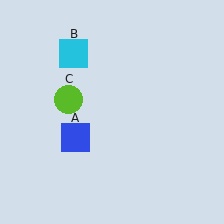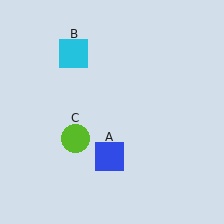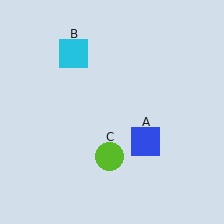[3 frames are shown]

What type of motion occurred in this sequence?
The blue square (object A), lime circle (object C) rotated counterclockwise around the center of the scene.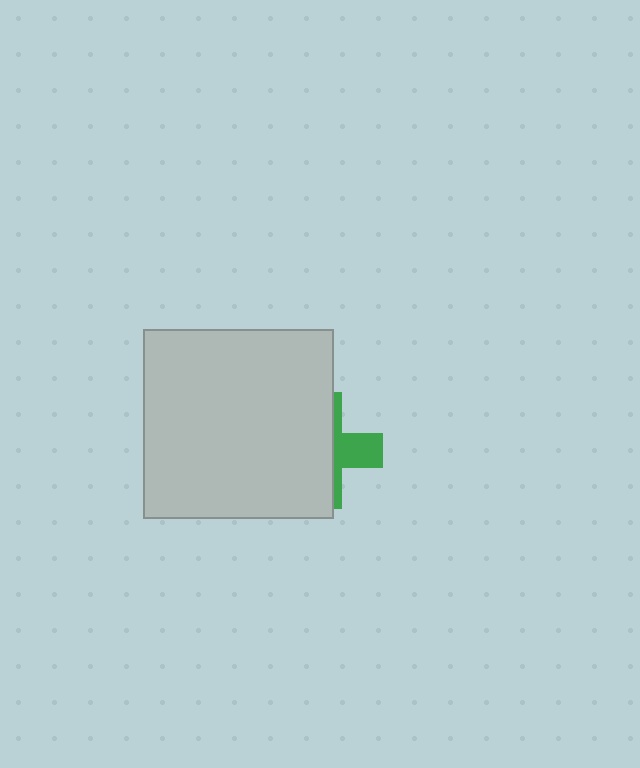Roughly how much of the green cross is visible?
A small part of it is visible (roughly 34%).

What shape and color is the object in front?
The object in front is a light gray square.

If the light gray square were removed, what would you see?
You would see the complete green cross.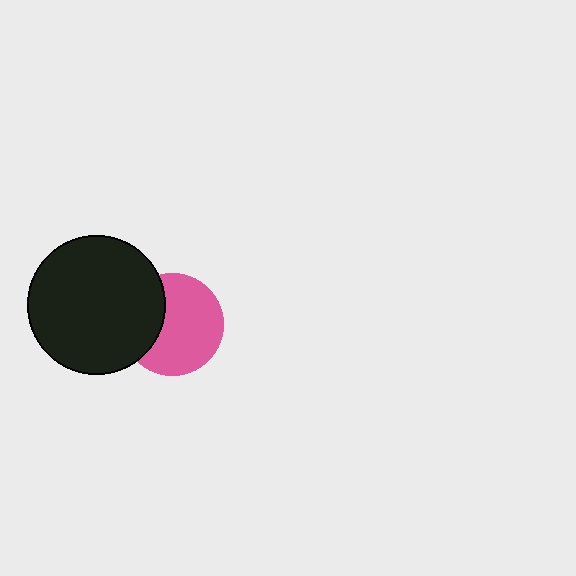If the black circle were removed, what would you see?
You would see the complete pink circle.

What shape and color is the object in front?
The object in front is a black circle.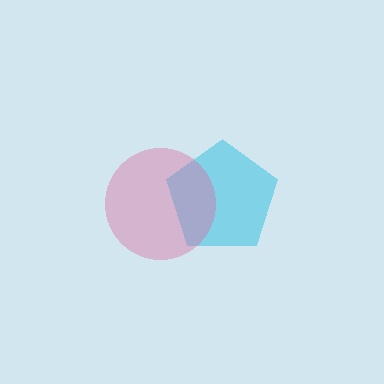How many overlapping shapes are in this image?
There are 2 overlapping shapes in the image.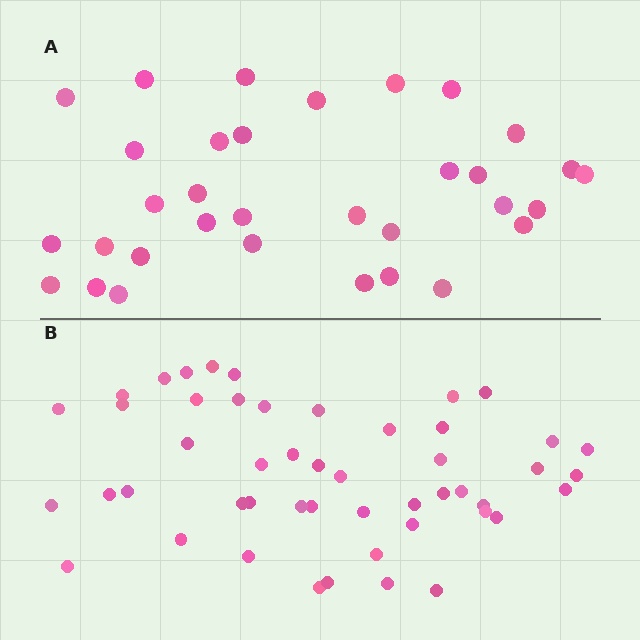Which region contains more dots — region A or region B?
Region B (the bottom region) has more dots.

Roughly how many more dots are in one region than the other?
Region B has approximately 15 more dots than region A.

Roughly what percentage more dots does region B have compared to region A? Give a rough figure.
About 50% more.